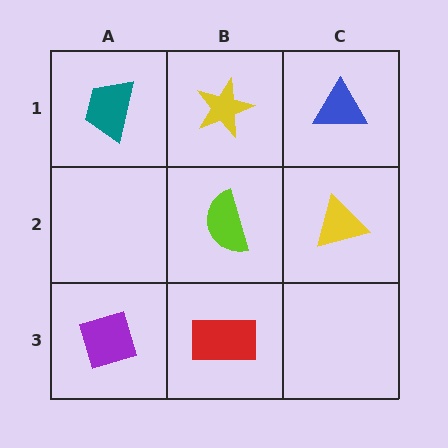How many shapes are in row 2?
2 shapes.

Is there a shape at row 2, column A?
No, that cell is empty.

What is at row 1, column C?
A blue triangle.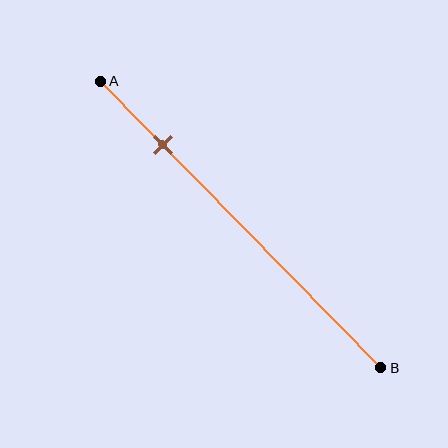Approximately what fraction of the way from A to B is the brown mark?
The brown mark is approximately 20% of the way from A to B.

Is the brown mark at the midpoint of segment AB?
No, the mark is at about 20% from A, not at the 50% midpoint.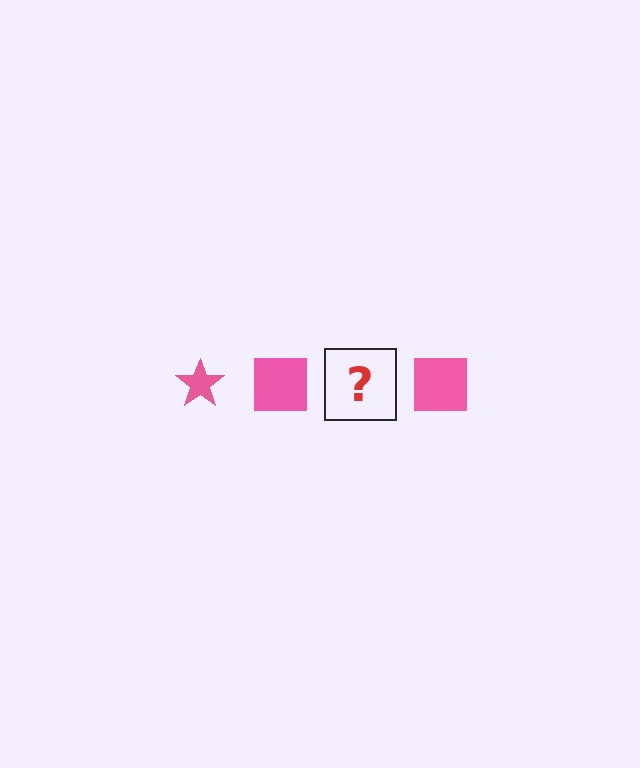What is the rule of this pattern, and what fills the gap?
The rule is that the pattern cycles through star, square shapes in pink. The gap should be filled with a pink star.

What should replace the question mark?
The question mark should be replaced with a pink star.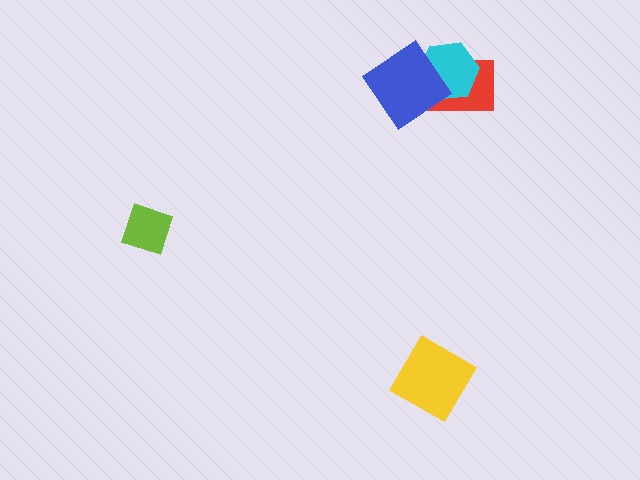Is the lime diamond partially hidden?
No, no other shape covers it.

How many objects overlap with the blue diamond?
2 objects overlap with the blue diamond.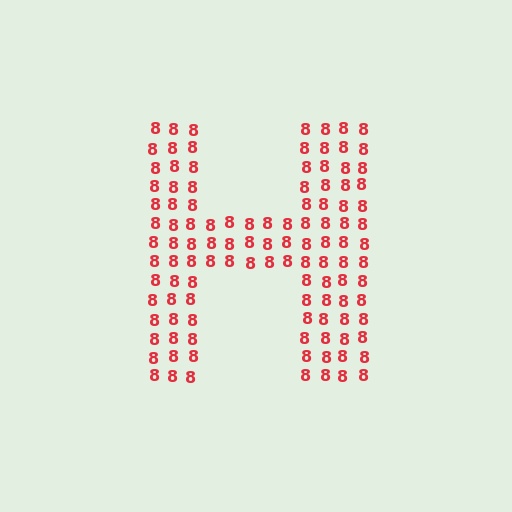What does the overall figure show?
The overall figure shows the letter H.